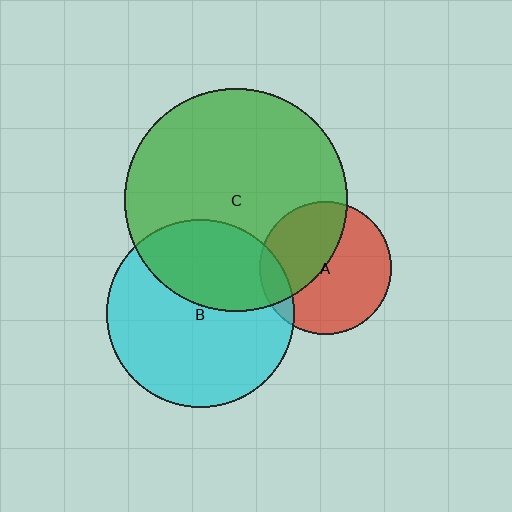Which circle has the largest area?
Circle C (green).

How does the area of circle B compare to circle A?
Approximately 2.0 times.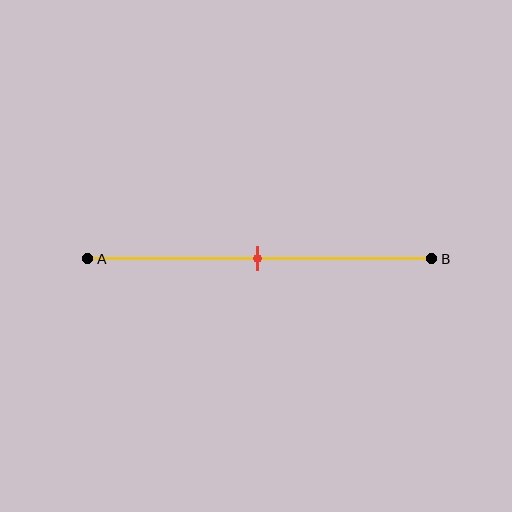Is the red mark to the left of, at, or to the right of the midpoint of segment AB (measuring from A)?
The red mark is approximately at the midpoint of segment AB.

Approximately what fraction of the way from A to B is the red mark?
The red mark is approximately 50% of the way from A to B.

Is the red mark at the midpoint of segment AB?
Yes, the mark is approximately at the midpoint.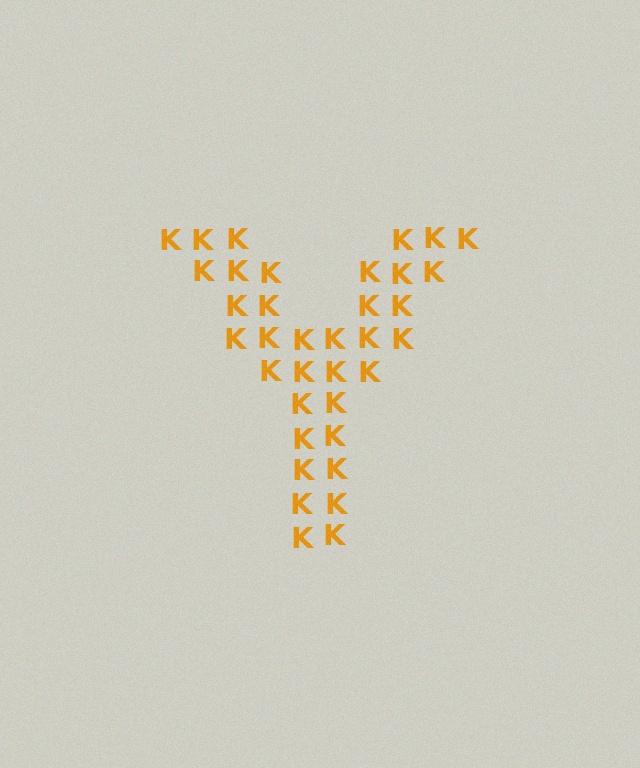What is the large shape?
The large shape is the letter Y.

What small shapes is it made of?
It is made of small letter K's.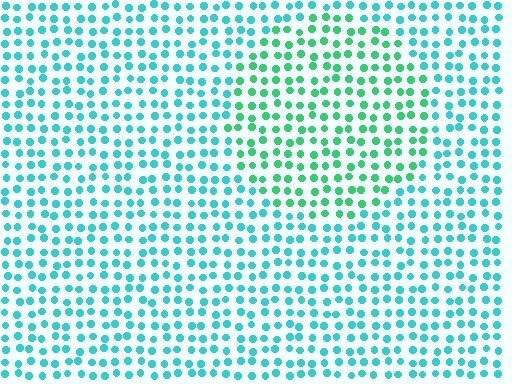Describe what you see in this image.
The image is filled with small cyan elements in a uniform arrangement. A circle-shaped region is visible where the elements are tinted to a slightly different hue, forming a subtle color boundary.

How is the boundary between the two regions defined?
The boundary is defined purely by a slight shift in hue (about 36 degrees). Spacing, size, and orientation are identical on both sides.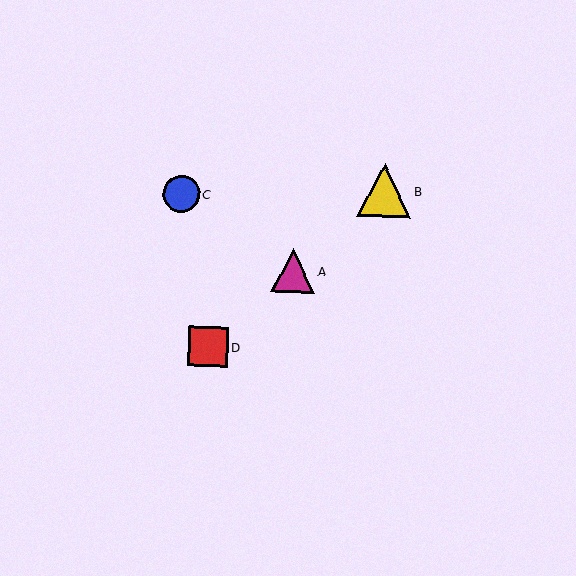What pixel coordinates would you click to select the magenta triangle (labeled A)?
Click at (293, 271) to select the magenta triangle A.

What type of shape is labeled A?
Shape A is a magenta triangle.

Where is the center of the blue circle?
The center of the blue circle is at (181, 194).